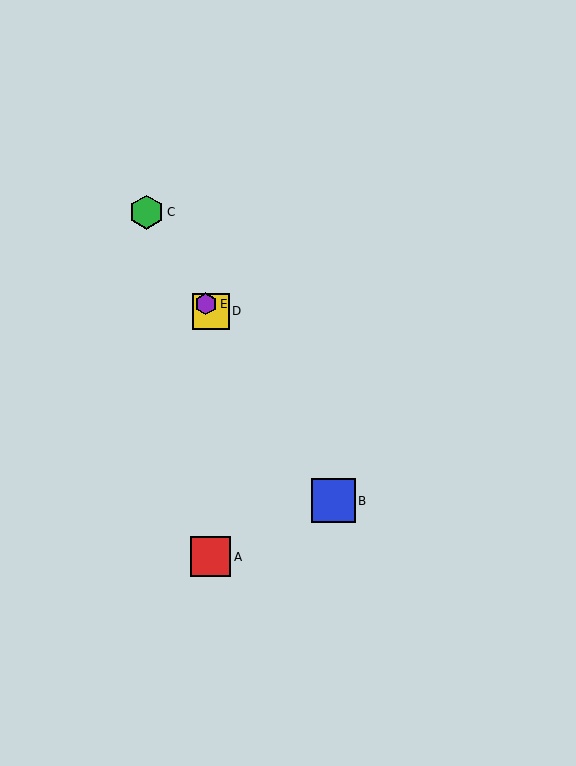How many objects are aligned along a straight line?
4 objects (B, C, D, E) are aligned along a straight line.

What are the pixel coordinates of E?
Object E is at (206, 304).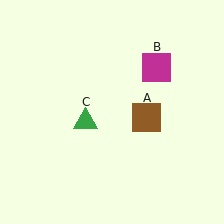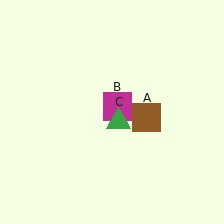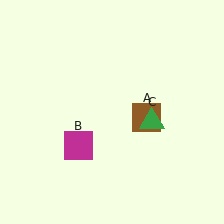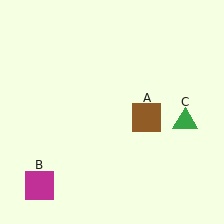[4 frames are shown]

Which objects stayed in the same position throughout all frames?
Brown square (object A) remained stationary.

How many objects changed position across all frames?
2 objects changed position: magenta square (object B), green triangle (object C).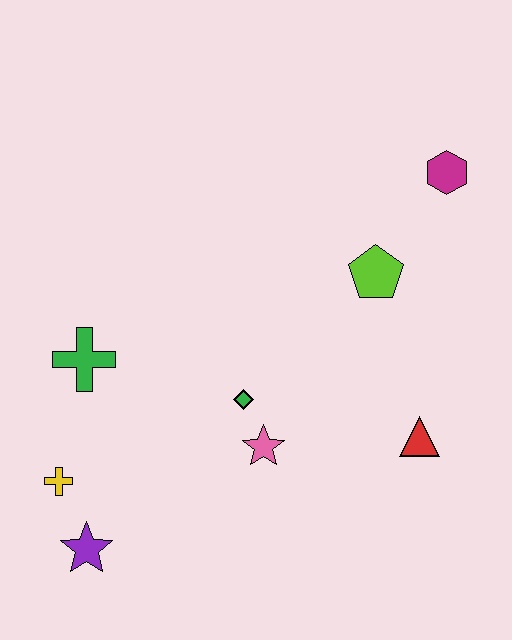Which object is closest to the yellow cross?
The purple star is closest to the yellow cross.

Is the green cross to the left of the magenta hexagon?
Yes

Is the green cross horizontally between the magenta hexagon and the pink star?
No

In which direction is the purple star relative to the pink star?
The purple star is to the left of the pink star.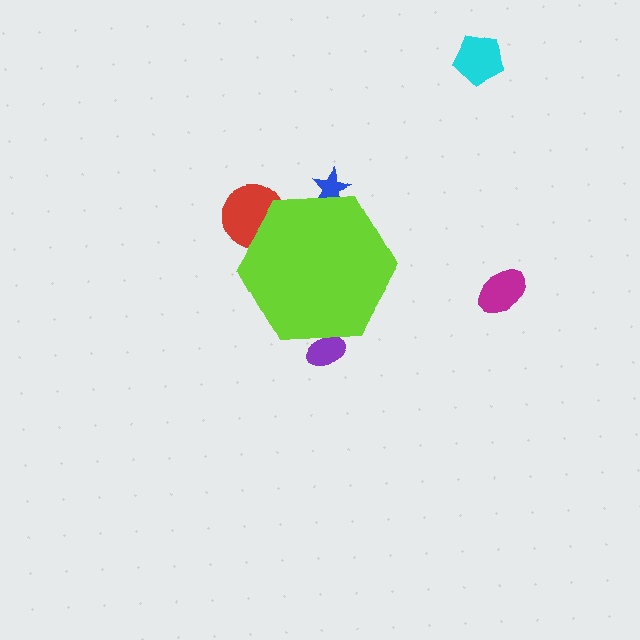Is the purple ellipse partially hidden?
Yes, the purple ellipse is partially hidden behind the lime hexagon.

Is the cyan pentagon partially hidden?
No, the cyan pentagon is fully visible.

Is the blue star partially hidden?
Yes, the blue star is partially hidden behind the lime hexagon.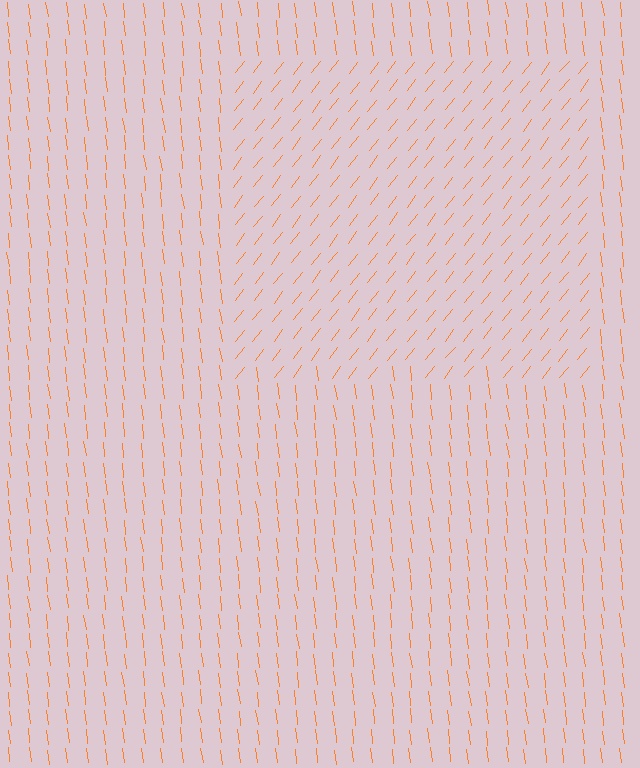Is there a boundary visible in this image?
Yes, there is a texture boundary formed by a change in line orientation.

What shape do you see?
I see a rectangle.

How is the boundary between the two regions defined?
The boundary is defined purely by a change in line orientation (approximately 45 degrees difference). All lines are the same color and thickness.